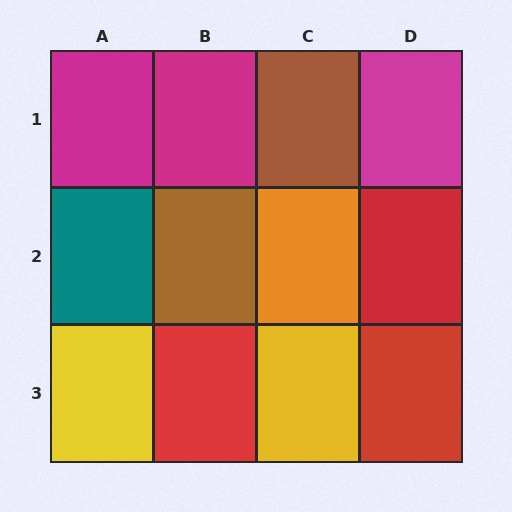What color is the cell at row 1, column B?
Magenta.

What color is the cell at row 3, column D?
Red.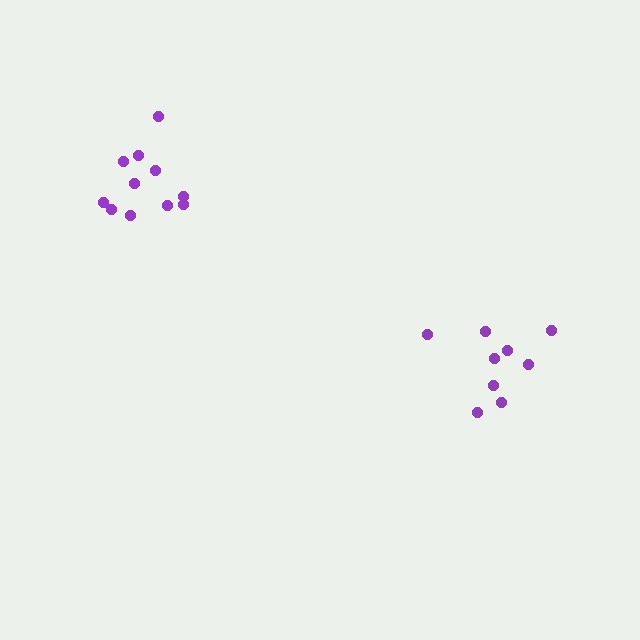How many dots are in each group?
Group 1: 11 dots, Group 2: 9 dots (20 total).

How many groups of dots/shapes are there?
There are 2 groups.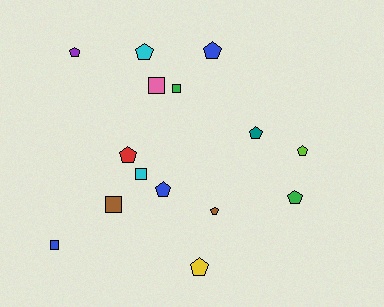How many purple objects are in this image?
There is 1 purple object.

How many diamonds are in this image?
There are no diamonds.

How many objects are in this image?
There are 15 objects.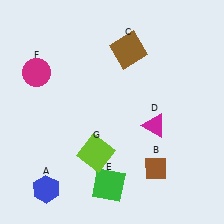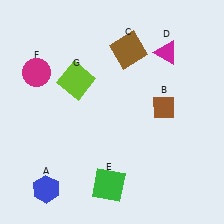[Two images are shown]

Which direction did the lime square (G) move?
The lime square (G) moved up.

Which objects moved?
The objects that moved are: the brown diamond (B), the magenta triangle (D), the lime square (G).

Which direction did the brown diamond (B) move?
The brown diamond (B) moved up.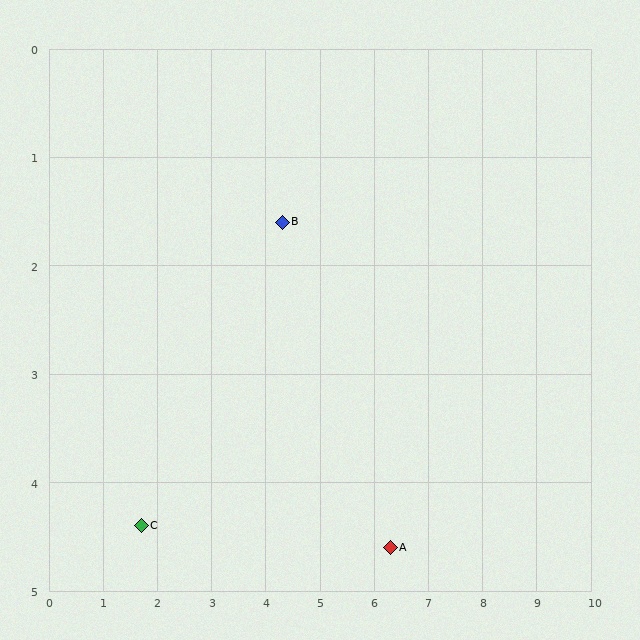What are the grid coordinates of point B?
Point B is at approximately (4.3, 1.6).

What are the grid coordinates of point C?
Point C is at approximately (1.7, 4.4).